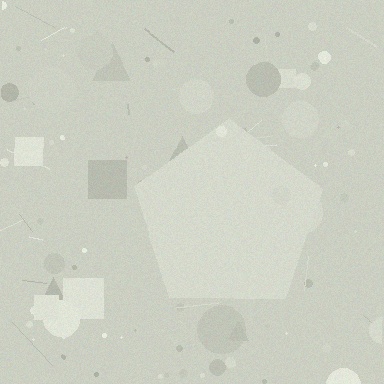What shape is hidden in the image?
A pentagon is hidden in the image.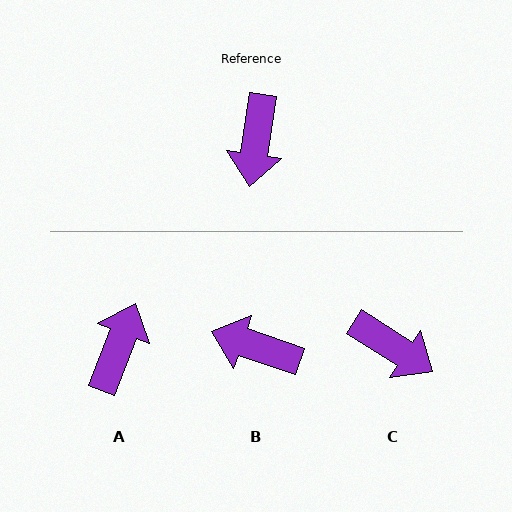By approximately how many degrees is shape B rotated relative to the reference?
Approximately 100 degrees clockwise.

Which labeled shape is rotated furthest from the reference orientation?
A, about 167 degrees away.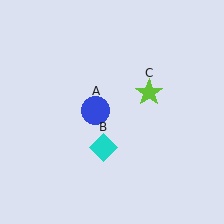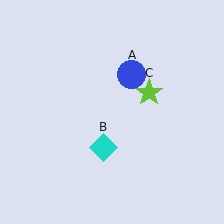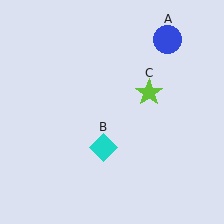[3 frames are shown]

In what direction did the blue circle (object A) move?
The blue circle (object A) moved up and to the right.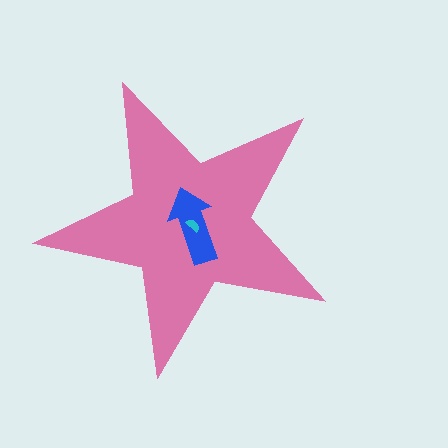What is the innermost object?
The cyan semicircle.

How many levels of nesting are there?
3.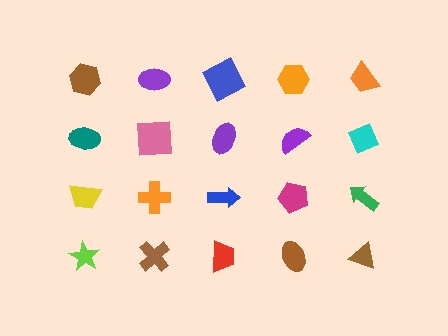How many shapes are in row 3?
5 shapes.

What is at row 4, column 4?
A brown ellipse.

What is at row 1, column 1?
A brown hexagon.